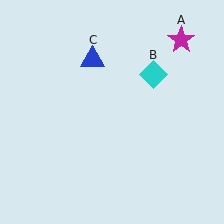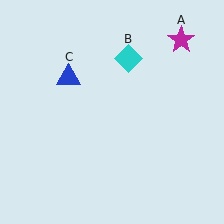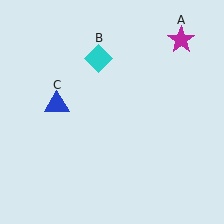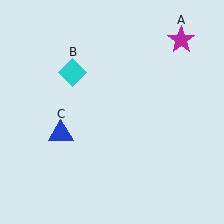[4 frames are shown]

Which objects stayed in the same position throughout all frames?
Magenta star (object A) remained stationary.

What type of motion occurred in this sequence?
The cyan diamond (object B), blue triangle (object C) rotated counterclockwise around the center of the scene.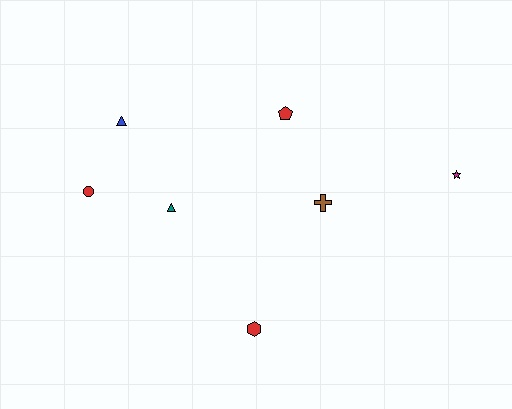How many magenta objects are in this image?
There is 1 magenta object.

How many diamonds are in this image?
There are no diamonds.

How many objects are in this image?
There are 7 objects.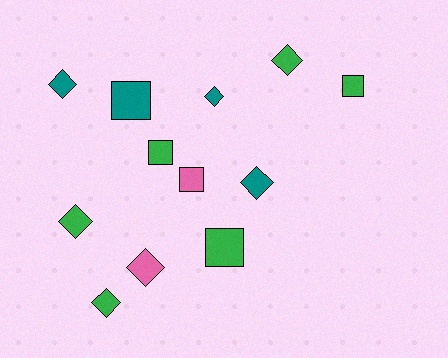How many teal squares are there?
There is 1 teal square.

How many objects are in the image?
There are 12 objects.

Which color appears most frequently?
Green, with 6 objects.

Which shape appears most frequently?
Diamond, with 7 objects.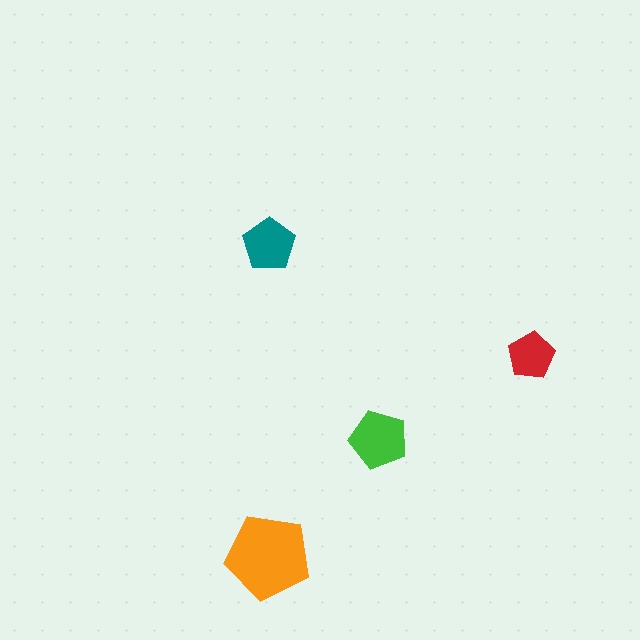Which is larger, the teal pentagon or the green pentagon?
The green one.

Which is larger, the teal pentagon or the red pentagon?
The teal one.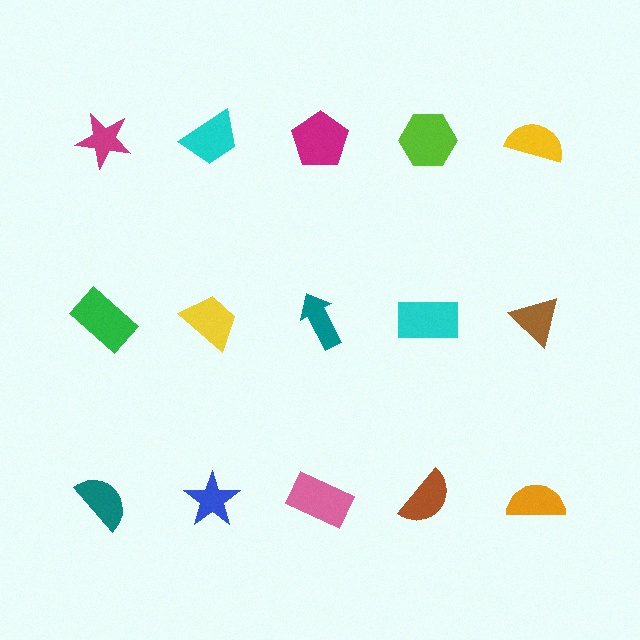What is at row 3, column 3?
A pink rectangle.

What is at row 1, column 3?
A magenta pentagon.